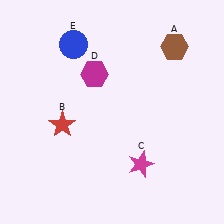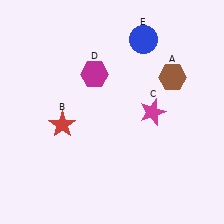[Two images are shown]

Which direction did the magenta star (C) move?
The magenta star (C) moved up.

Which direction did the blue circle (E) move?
The blue circle (E) moved right.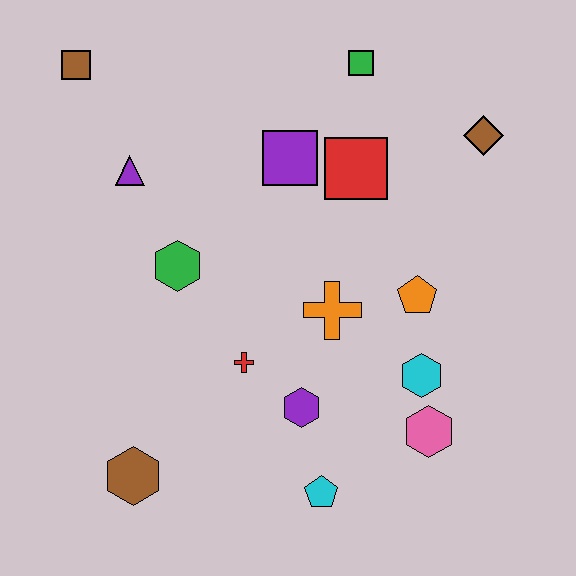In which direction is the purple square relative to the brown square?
The purple square is to the right of the brown square.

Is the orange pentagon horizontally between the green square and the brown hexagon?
No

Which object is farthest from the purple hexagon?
The brown square is farthest from the purple hexagon.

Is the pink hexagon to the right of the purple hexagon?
Yes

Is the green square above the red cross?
Yes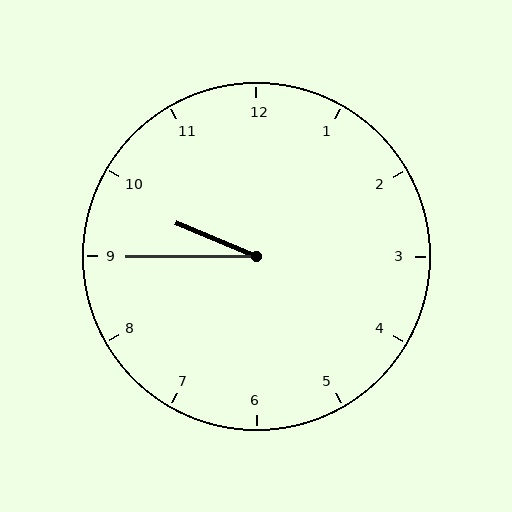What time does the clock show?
9:45.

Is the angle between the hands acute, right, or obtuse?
It is acute.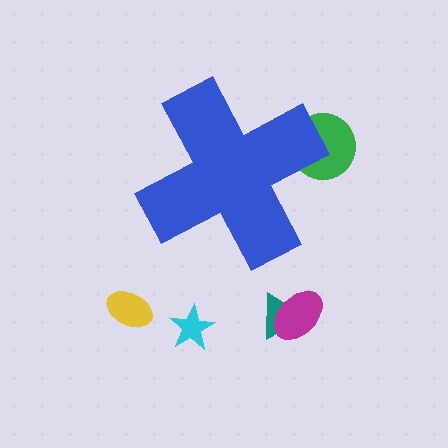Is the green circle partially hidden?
Yes, the green circle is partially hidden behind the blue cross.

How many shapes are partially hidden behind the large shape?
1 shape is partially hidden.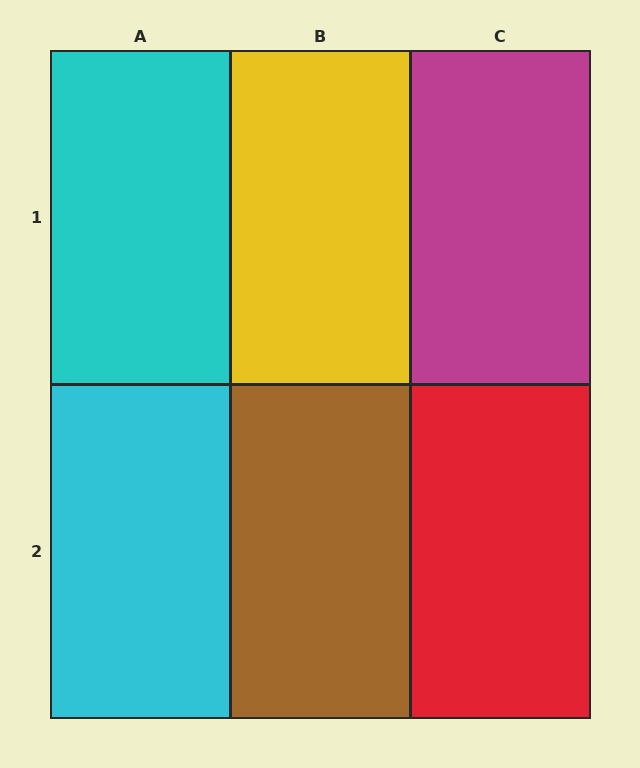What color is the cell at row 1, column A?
Cyan.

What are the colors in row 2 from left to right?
Cyan, brown, red.